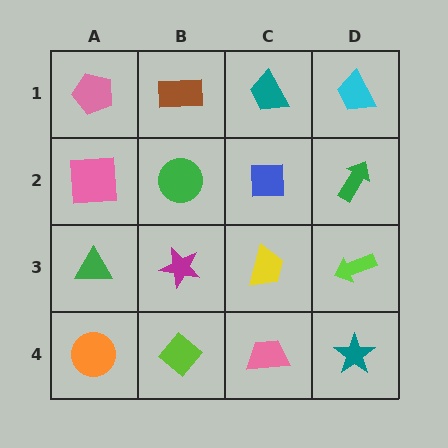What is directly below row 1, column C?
A blue square.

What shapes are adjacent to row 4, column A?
A green triangle (row 3, column A), a lime diamond (row 4, column B).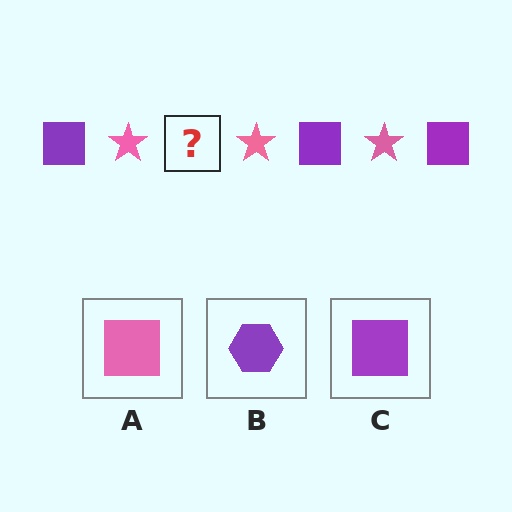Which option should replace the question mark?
Option C.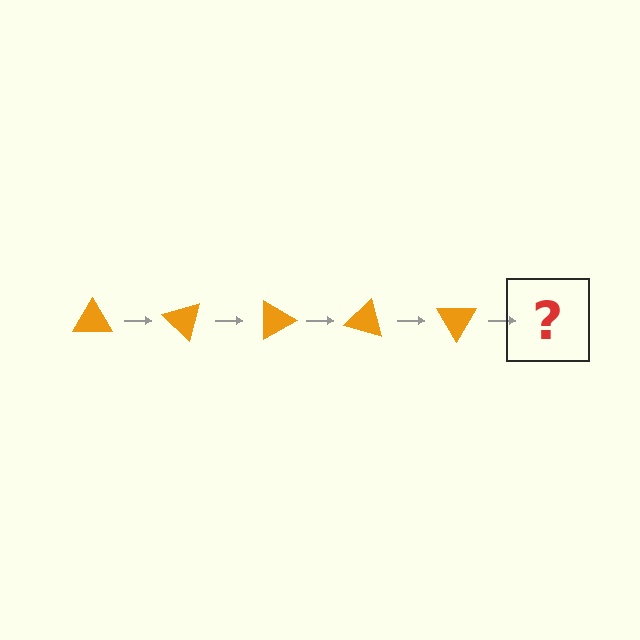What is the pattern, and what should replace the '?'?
The pattern is that the triangle rotates 45 degrees each step. The '?' should be an orange triangle rotated 225 degrees.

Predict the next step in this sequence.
The next step is an orange triangle rotated 225 degrees.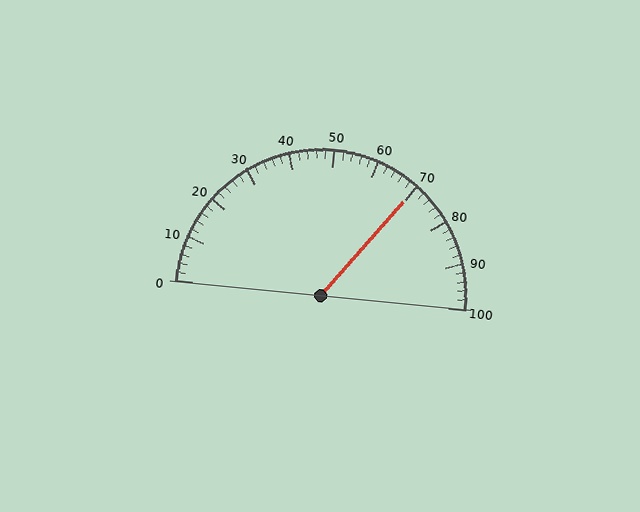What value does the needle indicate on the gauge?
The needle indicates approximately 70.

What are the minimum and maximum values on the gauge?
The gauge ranges from 0 to 100.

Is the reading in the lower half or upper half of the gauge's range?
The reading is in the upper half of the range (0 to 100).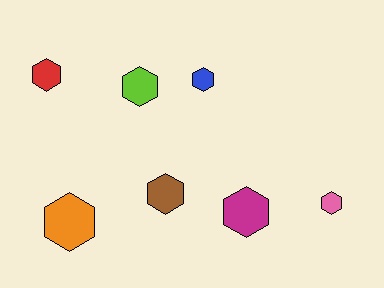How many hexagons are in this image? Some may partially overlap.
There are 7 hexagons.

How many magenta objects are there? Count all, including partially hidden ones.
There is 1 magenta object.